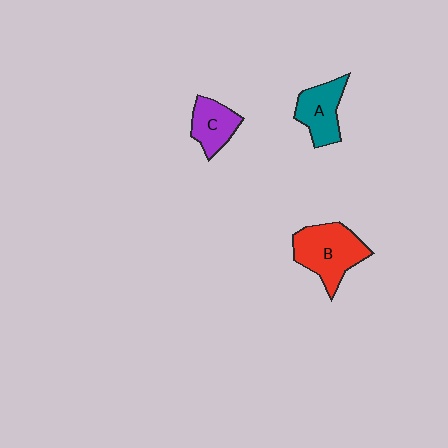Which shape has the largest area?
Shape B (red).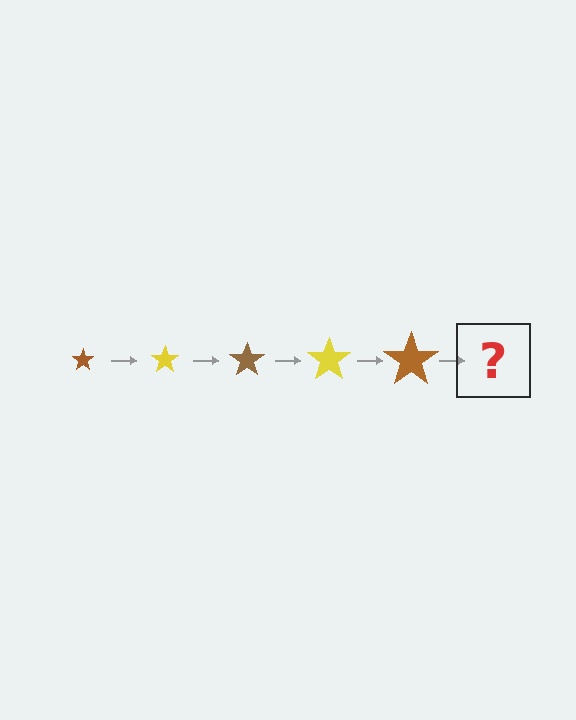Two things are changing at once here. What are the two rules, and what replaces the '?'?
The two rules are that the star grows larger each step and the color cycles through brown and yellow. The '?' should be a yellow star, larger than the previous one.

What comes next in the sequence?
The next element should be a yellow star, larger than the previous one.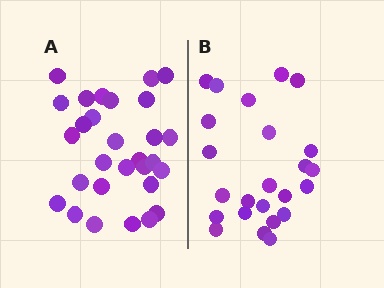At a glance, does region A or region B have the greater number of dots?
Region A (the left region) has more dots.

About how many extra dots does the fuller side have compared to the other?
Region A has about 5 more dots than region B.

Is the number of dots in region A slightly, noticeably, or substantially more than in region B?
Region A has only slightly more — the two regions are fairly close. The ratio is roughly 1.2 to 1.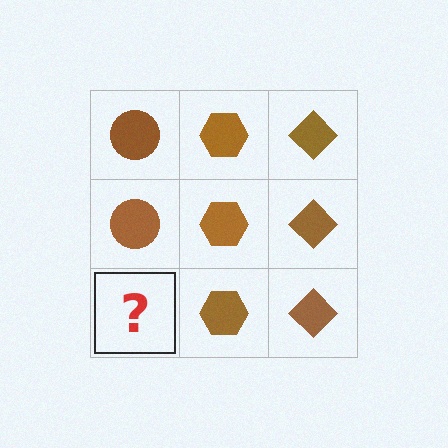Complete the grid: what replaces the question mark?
The question mark should be replaced with a brown circle.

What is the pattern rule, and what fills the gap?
The rule is that each column has a consistent shape. The gap should be filled with a brown circle.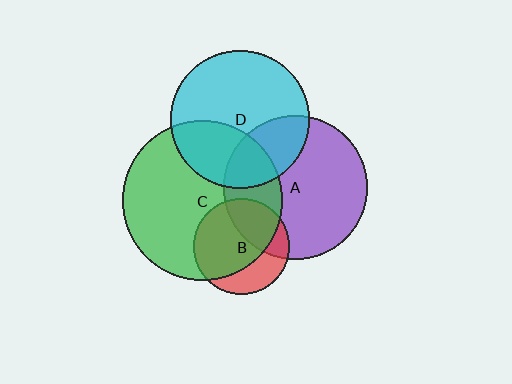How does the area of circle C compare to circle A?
Approximately 1.2 times.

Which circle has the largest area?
Circle C (green).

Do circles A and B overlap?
Yes.